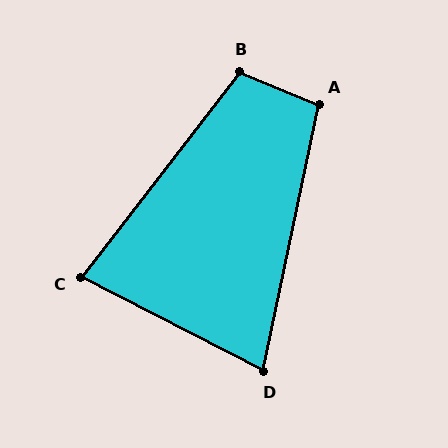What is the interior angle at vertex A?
Approximately 100 degrees (obtuse).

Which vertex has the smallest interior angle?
D, at approximately 75 degrees.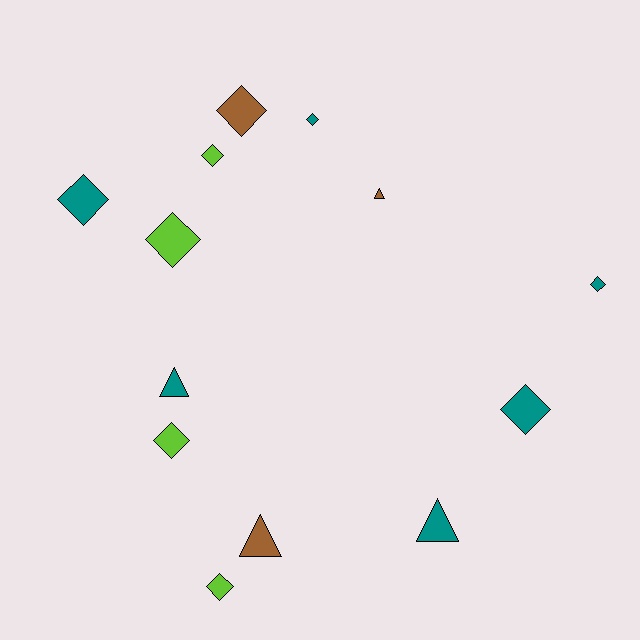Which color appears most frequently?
Teal, with 6 objects.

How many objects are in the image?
There are 13 objects.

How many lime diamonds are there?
There are 4 lime diamonds.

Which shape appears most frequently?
Diamond, with 9 objects.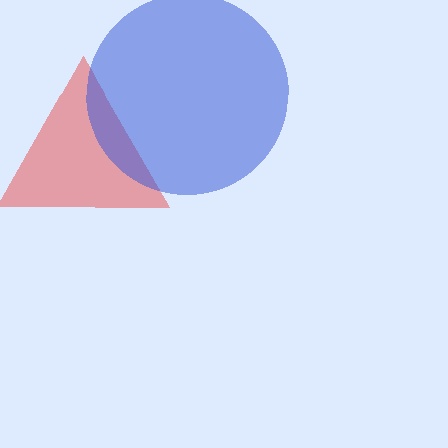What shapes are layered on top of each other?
The layered shapes are: a red triangle, a blue circle.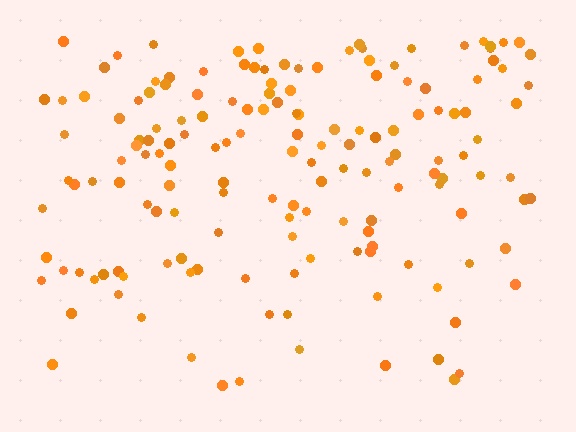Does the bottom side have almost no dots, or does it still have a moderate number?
Still a moderate number, just noticeably fewer than the top.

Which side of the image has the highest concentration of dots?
The top.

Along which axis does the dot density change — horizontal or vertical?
Vertical.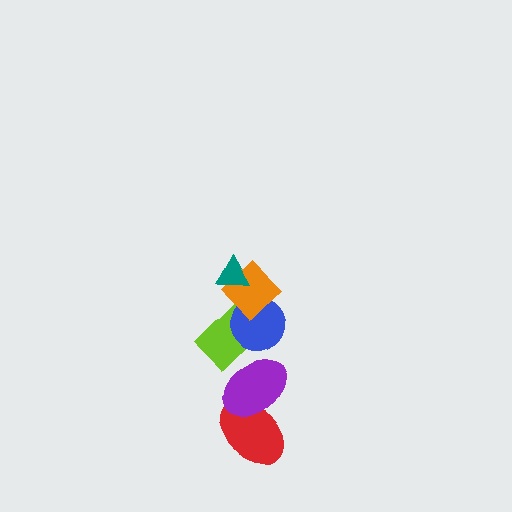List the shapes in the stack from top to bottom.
From top to bottom: the teal triangle, the orange diamond, the blue circle, the lime rectangle, the purple ellipse, the red ellipse.